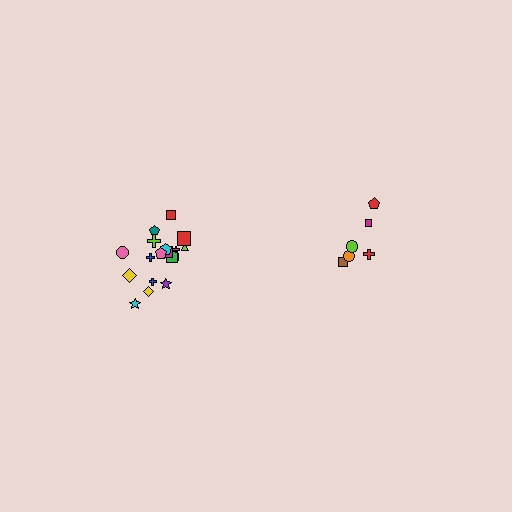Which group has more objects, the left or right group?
The left group.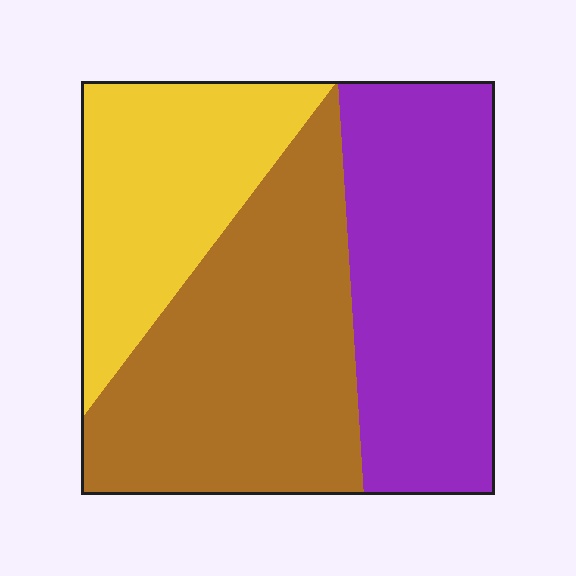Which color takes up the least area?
Yellow, at roughly 25%.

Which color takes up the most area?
Brown, at roughly 40%.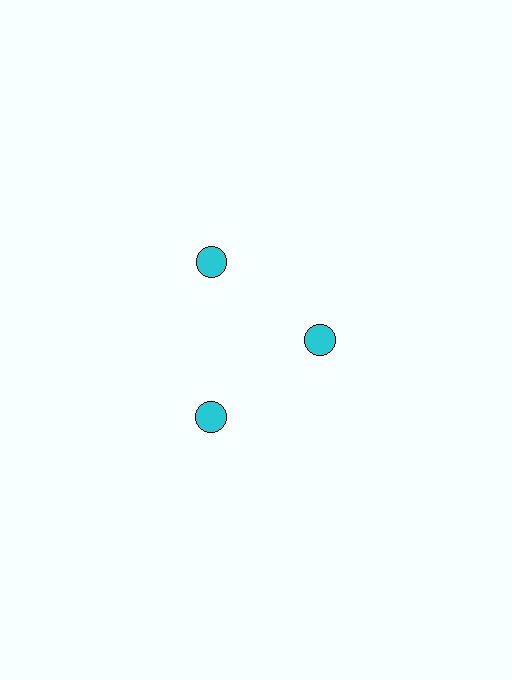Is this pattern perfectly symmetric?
No. The 3 cyan circles are arranged in a ring, but one element near the 3 o'clock position is pulled inward toward the center, breaking the 3-fold rotational symmetry.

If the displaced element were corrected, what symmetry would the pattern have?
It would have 3-fold rotational symmetry — the pattern would map onto itself every 120 degrees.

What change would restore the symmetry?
The symmetry would be restored by moving it outward, back onto the ring so that all 3 circles sit at equal angles and equal distance from the center.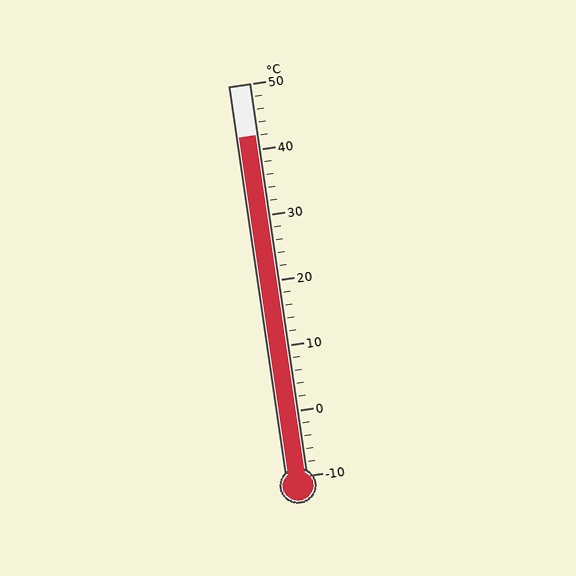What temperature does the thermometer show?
The thermometer shows approximately 42°C.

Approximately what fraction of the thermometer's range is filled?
The thermometer is filled to approximately 85% of its range.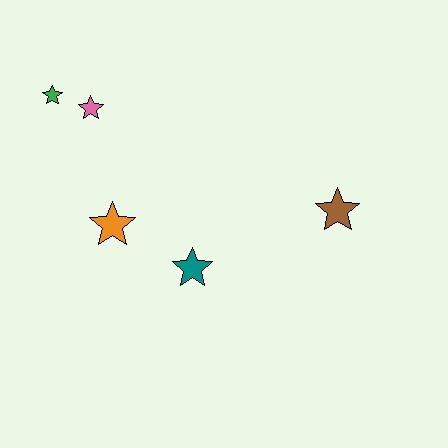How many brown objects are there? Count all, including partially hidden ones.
There is 1 brown object.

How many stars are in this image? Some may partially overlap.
There are 5 stars.